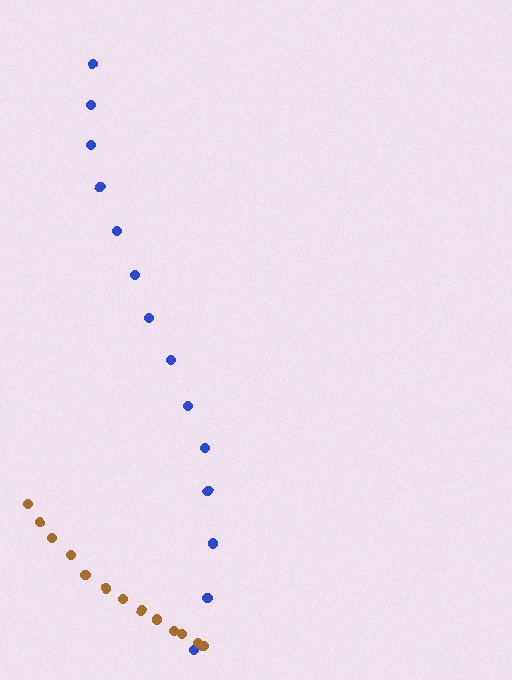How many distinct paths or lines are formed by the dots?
There are 2 distinct paths.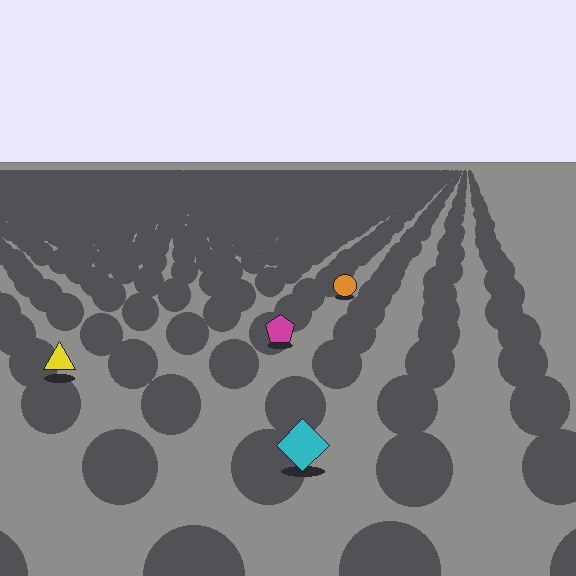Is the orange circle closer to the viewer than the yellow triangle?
No. The yellow triangle is closer — you can tell from the texture gradient: the ground texture is coarser near it.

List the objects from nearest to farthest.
From nearest to farthest: the cyan diamond, the yellow triangle, the magenta pentagon, the orange circle.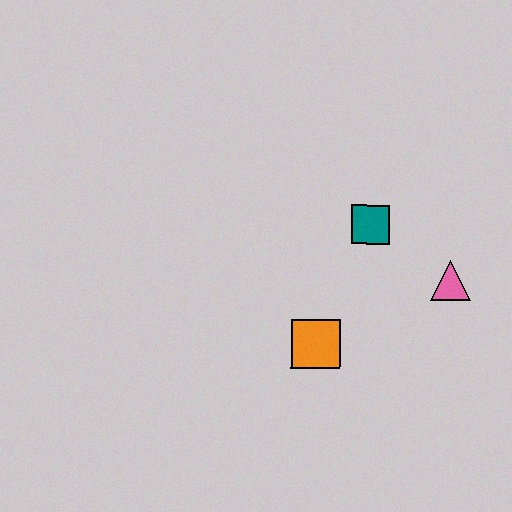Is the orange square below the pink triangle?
Yes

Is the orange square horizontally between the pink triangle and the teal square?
No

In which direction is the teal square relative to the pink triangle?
The teal square is to the left of the pink triangle.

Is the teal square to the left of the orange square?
No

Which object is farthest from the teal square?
The orange square is farthest from the teal square.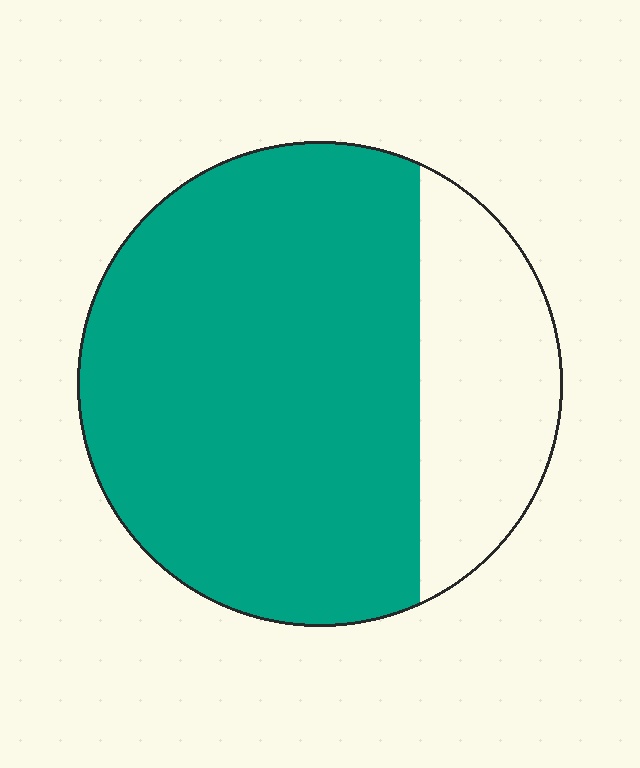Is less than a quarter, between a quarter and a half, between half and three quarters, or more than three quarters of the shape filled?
More than three quarters.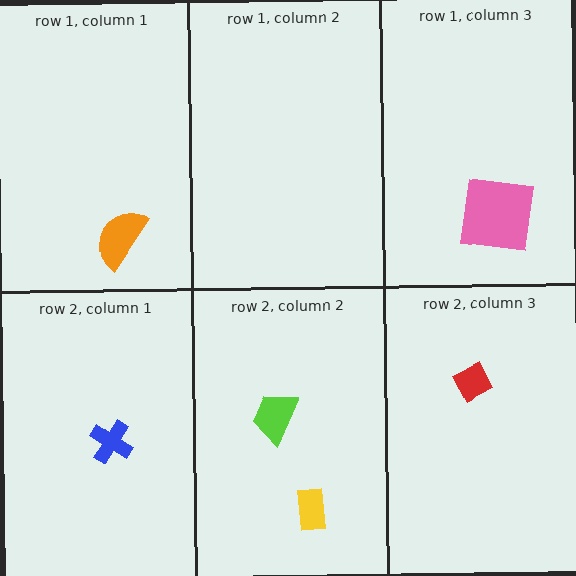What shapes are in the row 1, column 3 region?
The pink square.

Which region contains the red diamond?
The row 2, column 3 region.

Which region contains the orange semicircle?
The row 1, column 1 region.